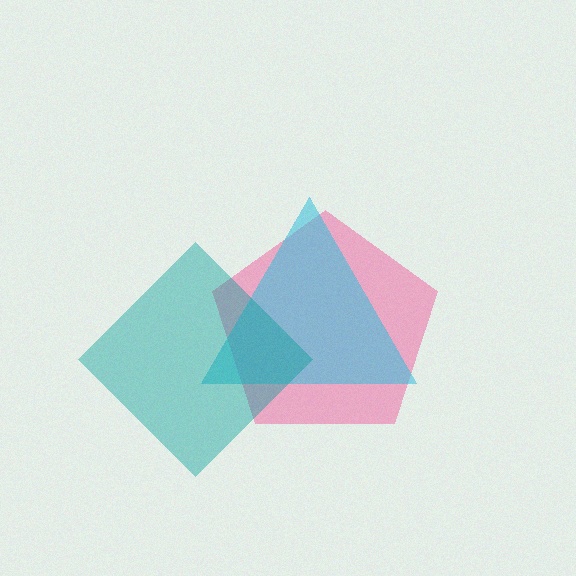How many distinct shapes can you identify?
There are 3 distinct shapes: a pink pentagon, a cyan triangle, a teal diamond.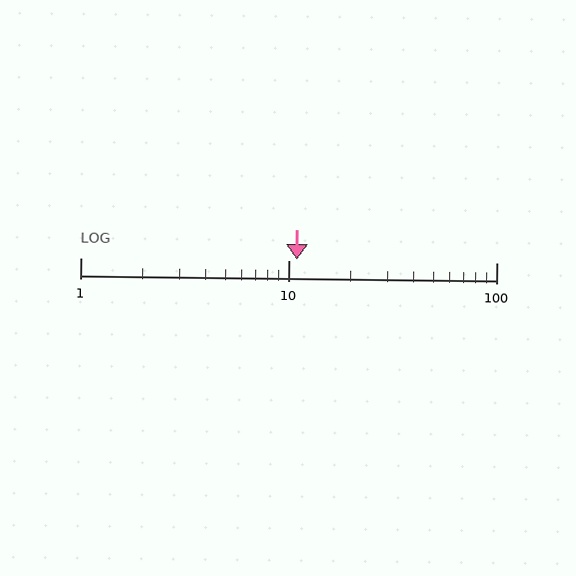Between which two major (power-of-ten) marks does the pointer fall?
The pointer is between 10 and 100.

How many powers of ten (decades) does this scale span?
The scale spans 2 decades, from 1 to 100.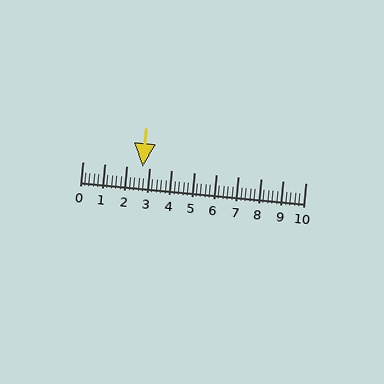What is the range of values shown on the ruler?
The ruler shows values from 0 to 10.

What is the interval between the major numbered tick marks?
The major tick marks are spaced 1 units apart.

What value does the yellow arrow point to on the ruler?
The yellow arrow points to approximately 2.7.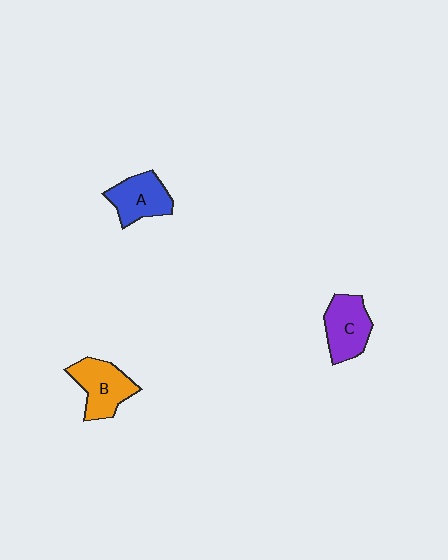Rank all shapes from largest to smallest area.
From largest to smallest: B (orange), C (purple), A (blue).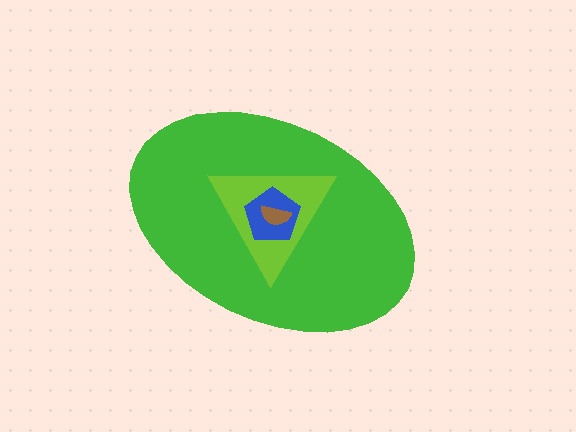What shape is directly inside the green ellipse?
The lime triangle.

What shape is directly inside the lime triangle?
The blue pentagon.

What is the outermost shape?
The green ellipse.